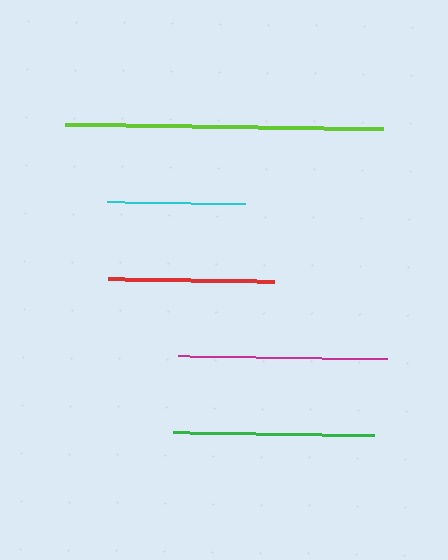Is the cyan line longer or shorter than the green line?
The green line is longer than the cyan line.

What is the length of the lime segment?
The lime segment is approximately 318 pixels long.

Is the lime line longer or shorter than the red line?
The lime line is longer than the red line.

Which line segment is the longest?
The lime line is the longest at approximately 318 pixels.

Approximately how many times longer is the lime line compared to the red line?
The lime line is approximately 1.9 times the length of the red line.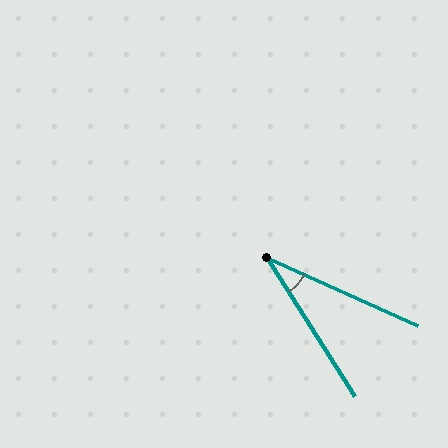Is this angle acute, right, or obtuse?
It is acute.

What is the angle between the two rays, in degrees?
Approximately 33 degrees.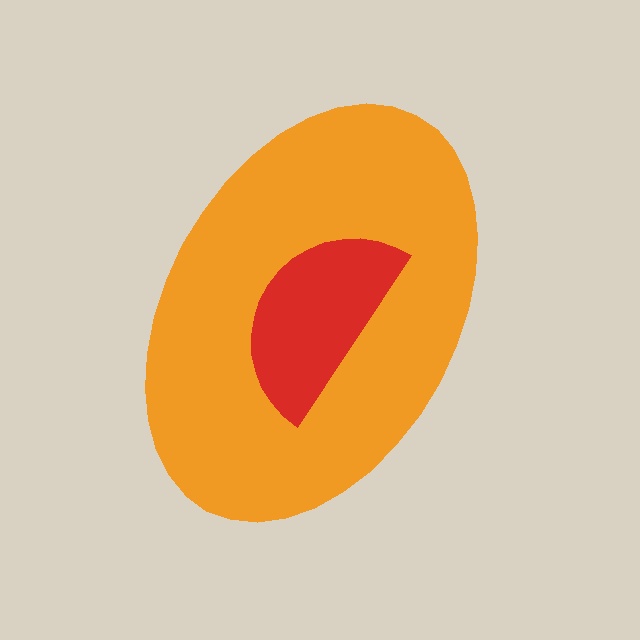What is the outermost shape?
The orange ellipse.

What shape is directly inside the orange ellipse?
The red semicircle.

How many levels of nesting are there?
2.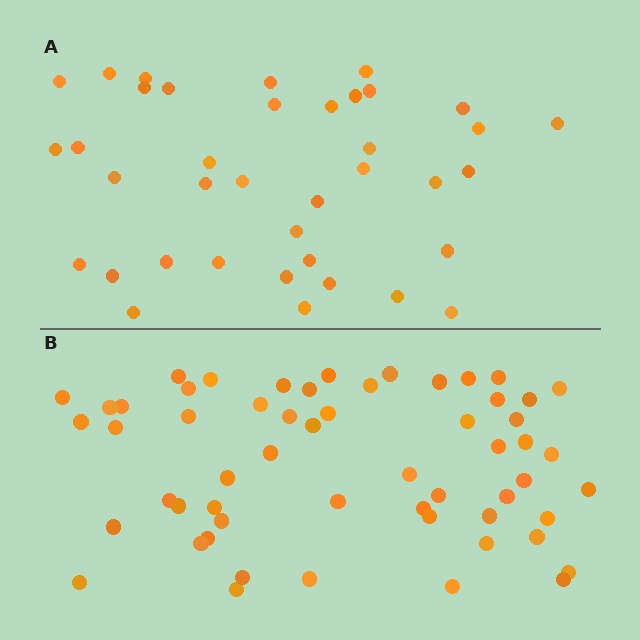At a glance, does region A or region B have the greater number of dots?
Region B (the bottom region) has more dots.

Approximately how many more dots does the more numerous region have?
Region B has approximately 20 more dots than region A.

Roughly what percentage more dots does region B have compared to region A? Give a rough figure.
About 50% more.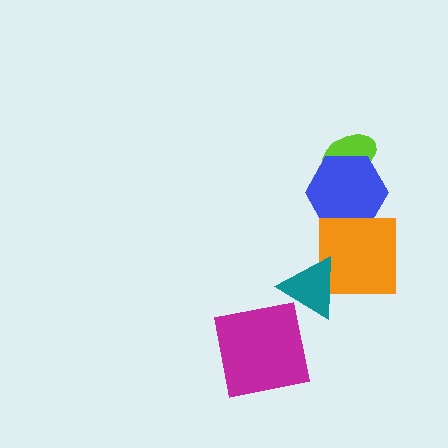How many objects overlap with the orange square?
2 objects overlap with the orange square.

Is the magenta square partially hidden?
No, no other shape covers it.